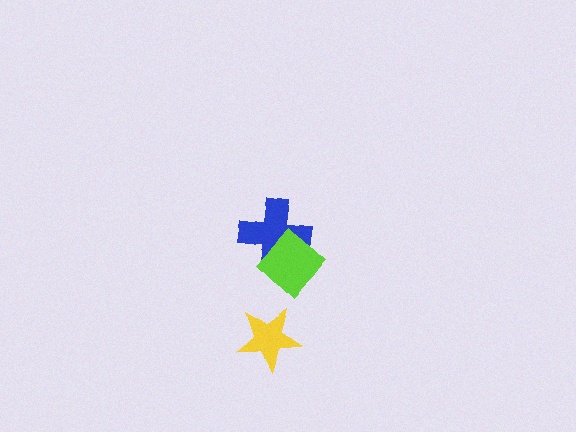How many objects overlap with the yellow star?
0 objects overlap with the yellow star.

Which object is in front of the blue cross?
The lime diamond is in front of the blue cross.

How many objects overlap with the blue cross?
1 object overlaps with the blue cross.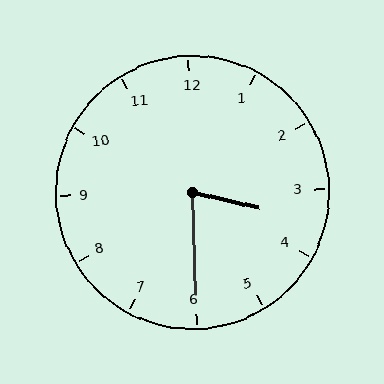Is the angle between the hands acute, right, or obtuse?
It is acute.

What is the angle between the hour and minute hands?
Approximately 75 degrees.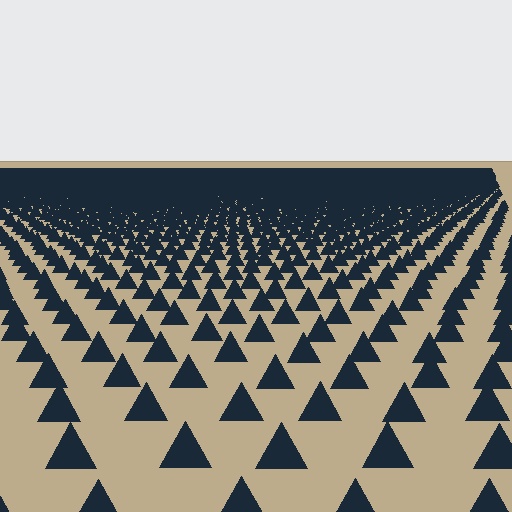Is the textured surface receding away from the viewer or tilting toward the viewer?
The surface is receding away from the viewer. Texture elements get smaller and denser toward the top.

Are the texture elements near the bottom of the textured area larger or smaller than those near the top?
Larger. Near the bottom, elements are closer to the viewer and appear at a bigger on-screen size.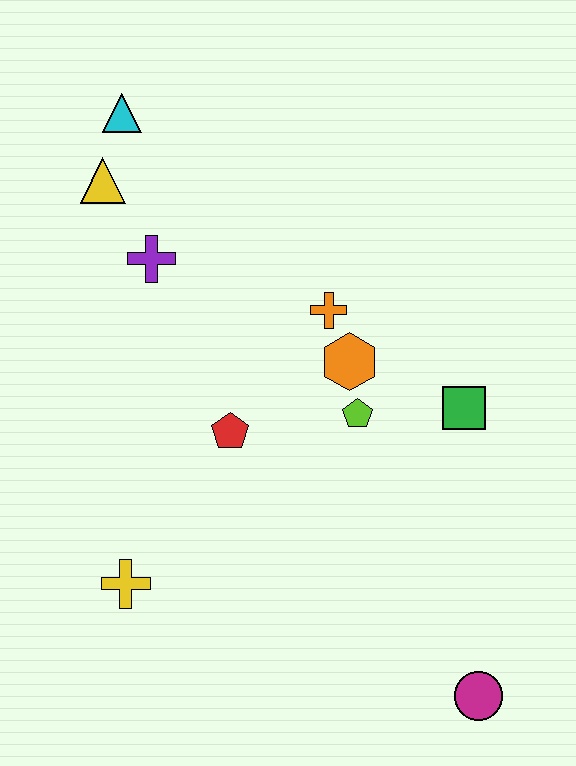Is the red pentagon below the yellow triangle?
Yes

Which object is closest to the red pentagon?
The lime pentagon is closest to the red pentagon.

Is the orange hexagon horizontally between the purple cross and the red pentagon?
No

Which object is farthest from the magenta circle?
The cyan triangle is farthest from the magenta circle.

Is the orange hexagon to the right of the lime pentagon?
No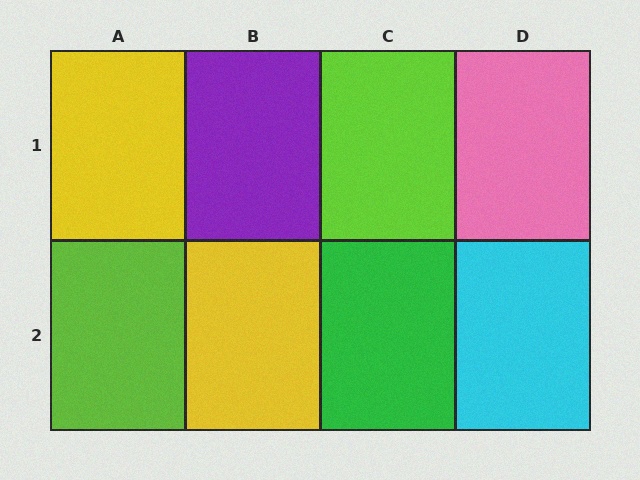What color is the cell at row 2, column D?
Cyan.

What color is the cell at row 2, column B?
Yellow.